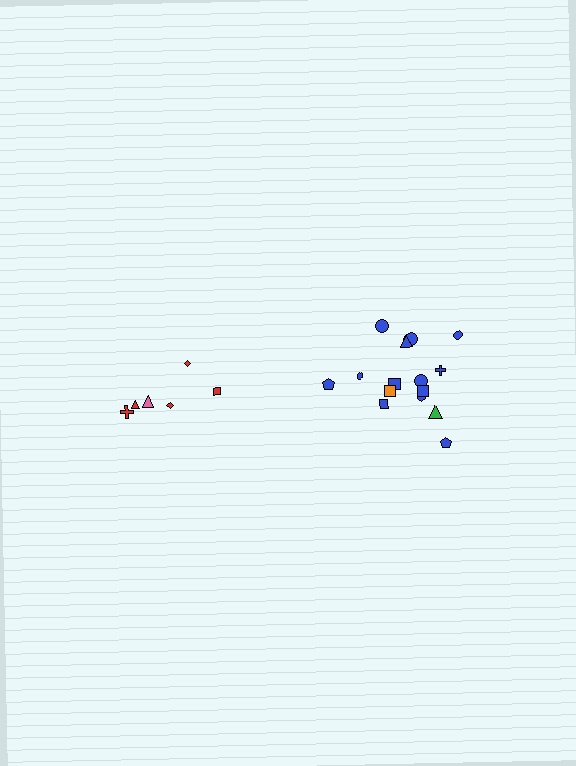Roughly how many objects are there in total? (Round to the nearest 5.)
Roughly 20 objects in total.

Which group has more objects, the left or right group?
The right group.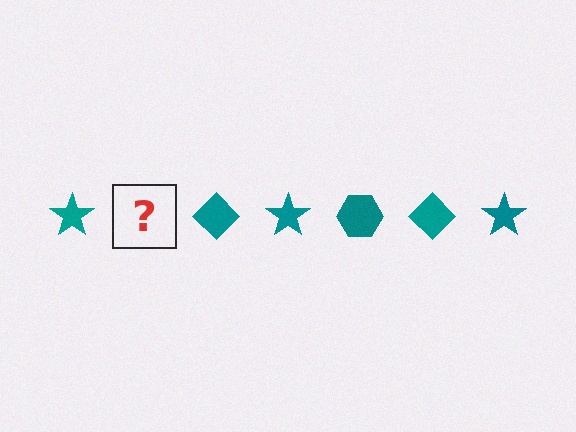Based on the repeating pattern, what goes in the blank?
The blank should be a teal hexagon.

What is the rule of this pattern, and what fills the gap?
The rule is that the pattern cycles through star, hexagon, diamond shapes in teal. The gap should be filled with a teal hexagon.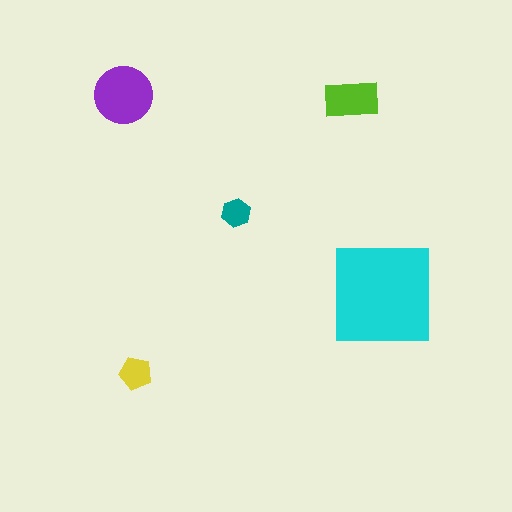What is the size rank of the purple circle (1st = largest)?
2nd.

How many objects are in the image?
There are 5 objects in the image.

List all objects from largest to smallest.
The cyan square, the purple circle, the lime rectangle, the yellow pentagon, the teal hexagon.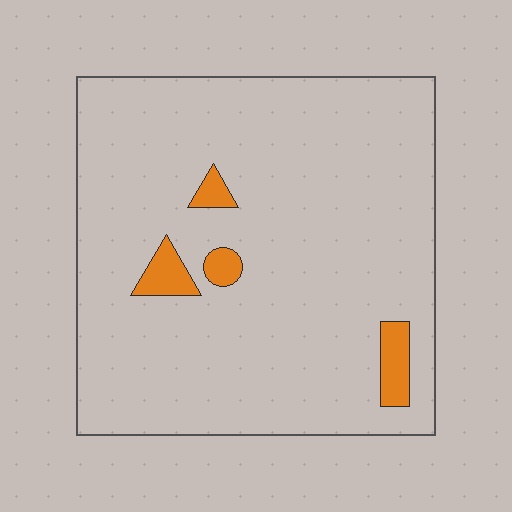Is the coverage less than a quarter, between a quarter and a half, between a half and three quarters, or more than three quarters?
Less than a quarter.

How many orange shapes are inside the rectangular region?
4.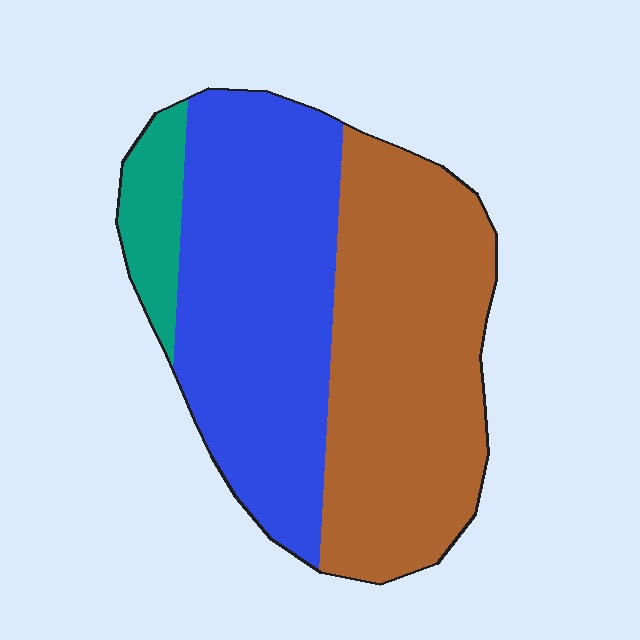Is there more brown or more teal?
Brown.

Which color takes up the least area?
Teal, at roughly 10%.